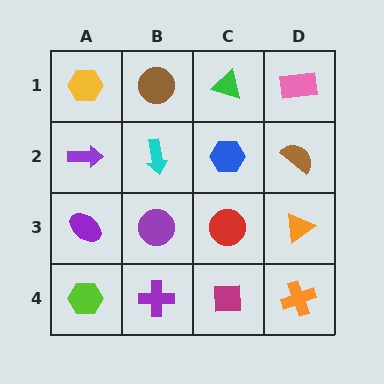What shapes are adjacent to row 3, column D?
A brown semicircle (row 2, column D), an orange cross (row 4, column D), a red circle (row 3, column C).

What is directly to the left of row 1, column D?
A green triangle.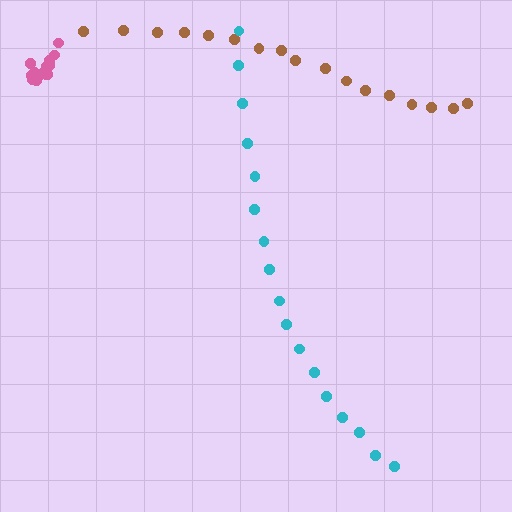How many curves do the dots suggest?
There are 3 distinct paths.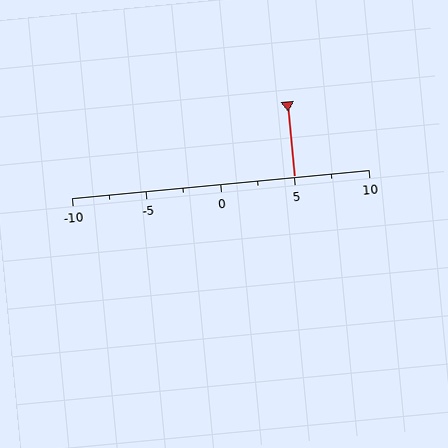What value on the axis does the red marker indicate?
The marker indicates approximately 5.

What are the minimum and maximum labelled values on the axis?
The axis runs from -10 to 10.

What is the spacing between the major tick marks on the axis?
The major ticks are spaced 5 apart.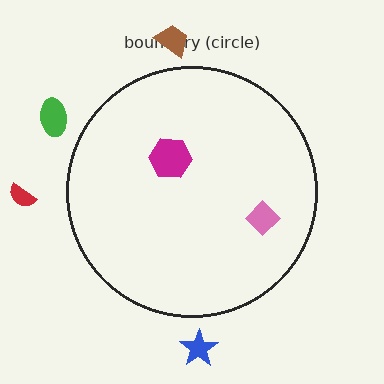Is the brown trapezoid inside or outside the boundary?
Outside.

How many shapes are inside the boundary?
2 inside, 4 outside.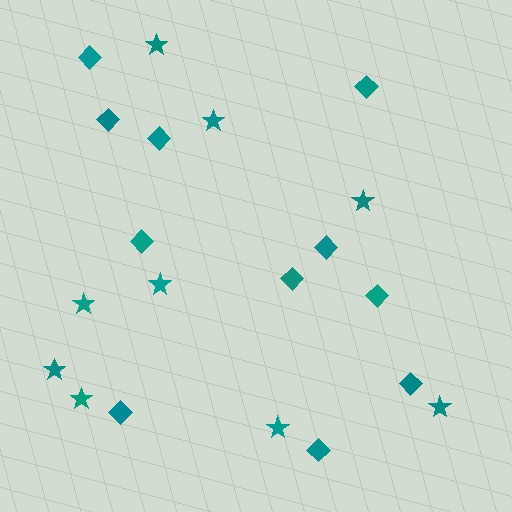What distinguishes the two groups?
There are 2 groups: one group of stars (9) and one group of diamonds (11).